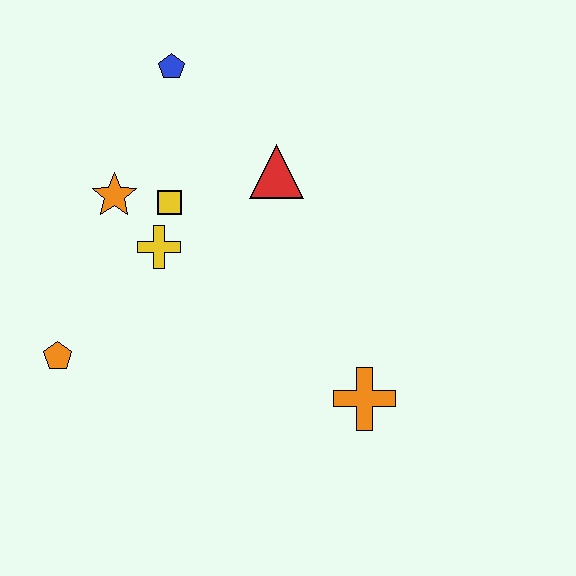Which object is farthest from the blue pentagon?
The orange cross is farthest from the blue pentagon.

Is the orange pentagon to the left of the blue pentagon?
Yes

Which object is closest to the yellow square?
The yellow cross is closest to the yellow square.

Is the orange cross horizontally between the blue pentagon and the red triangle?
No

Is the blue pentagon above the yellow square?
Yes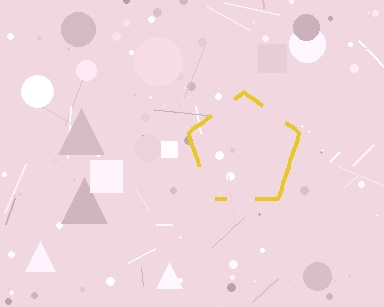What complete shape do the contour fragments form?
The contour fragments form a pentagon.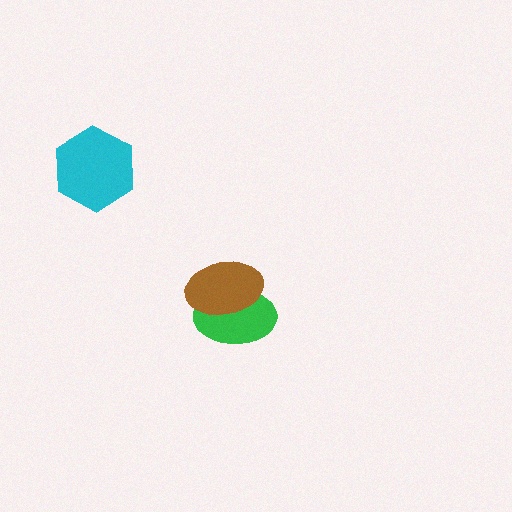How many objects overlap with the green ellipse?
1 object overlaps with the green ellipse.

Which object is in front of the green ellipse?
The brown ellipse is in front of the green ellipse.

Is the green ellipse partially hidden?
Yes, it is partially covered by another shape.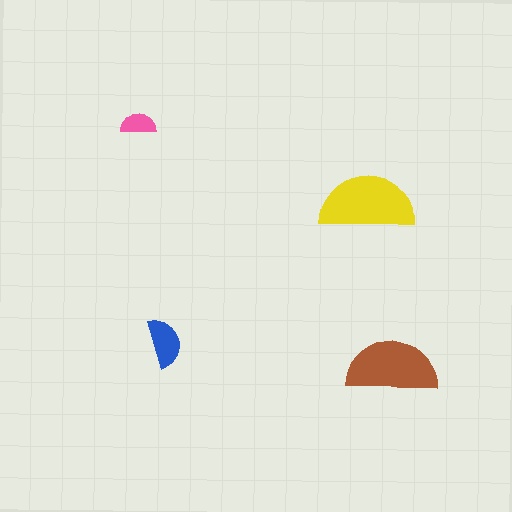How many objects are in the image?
There are 4 objects in the image.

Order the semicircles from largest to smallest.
the yellow one, the brown one, the blue one, the pink one.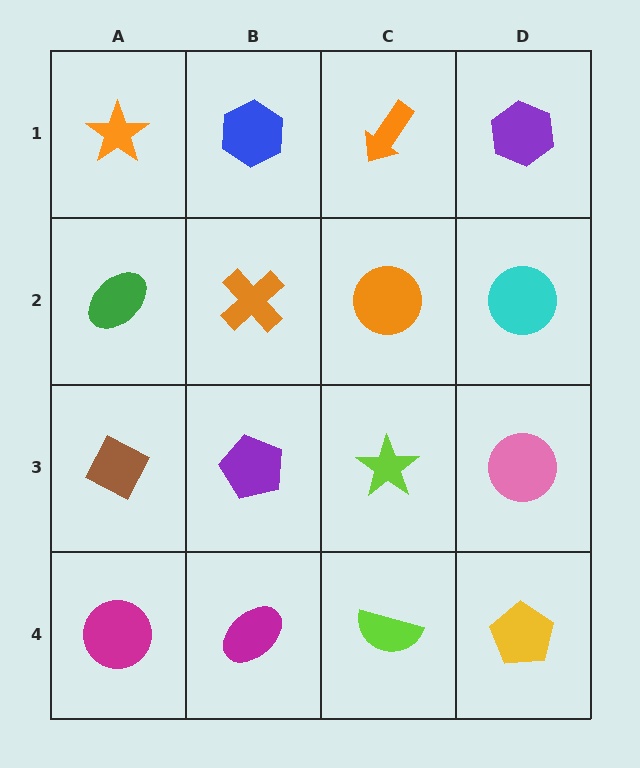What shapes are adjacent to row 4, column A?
A brown diamond (row 3, column A), a magenta ellipse (row 4, column B).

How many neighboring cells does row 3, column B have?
4.